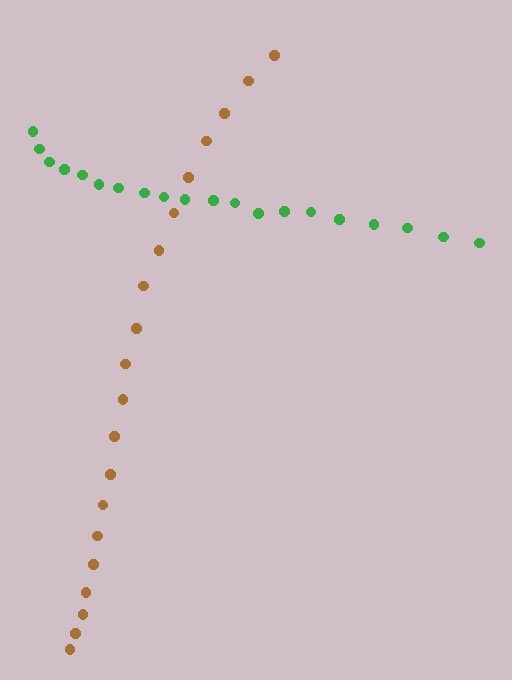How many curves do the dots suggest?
There are 2 distinct paths.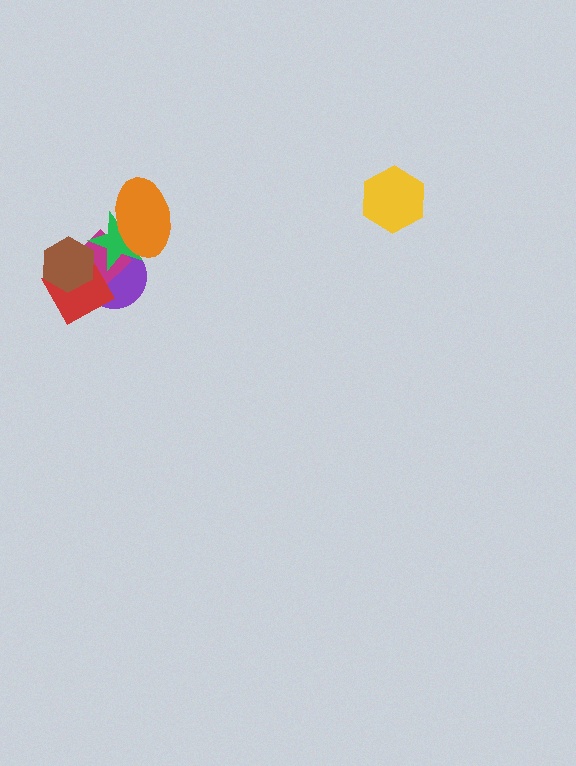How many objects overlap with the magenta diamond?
5 objects overlap with the magenta diamond.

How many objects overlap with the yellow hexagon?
0 objects overlap with the yellow hexagon.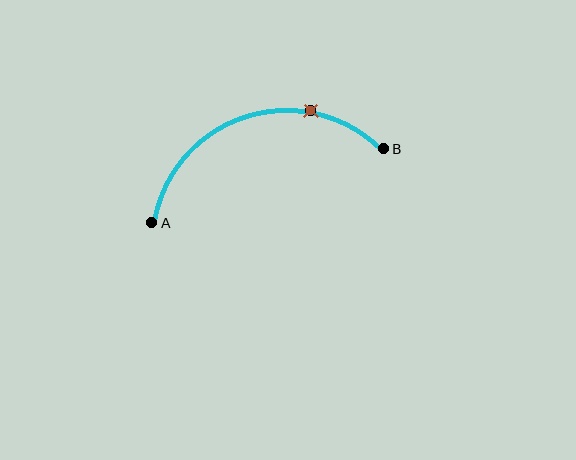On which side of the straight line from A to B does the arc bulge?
The arc bulges above the straight line connecting A and B.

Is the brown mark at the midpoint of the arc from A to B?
No. The brown mark lies on the arc but is closer to endpoint B. The arc midpoint would be at the point on the curve equidistant along the arc from both A and B.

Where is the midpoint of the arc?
The arc midpoint is the point on the curve farthest from the straight line joining A and B. It sits above that line.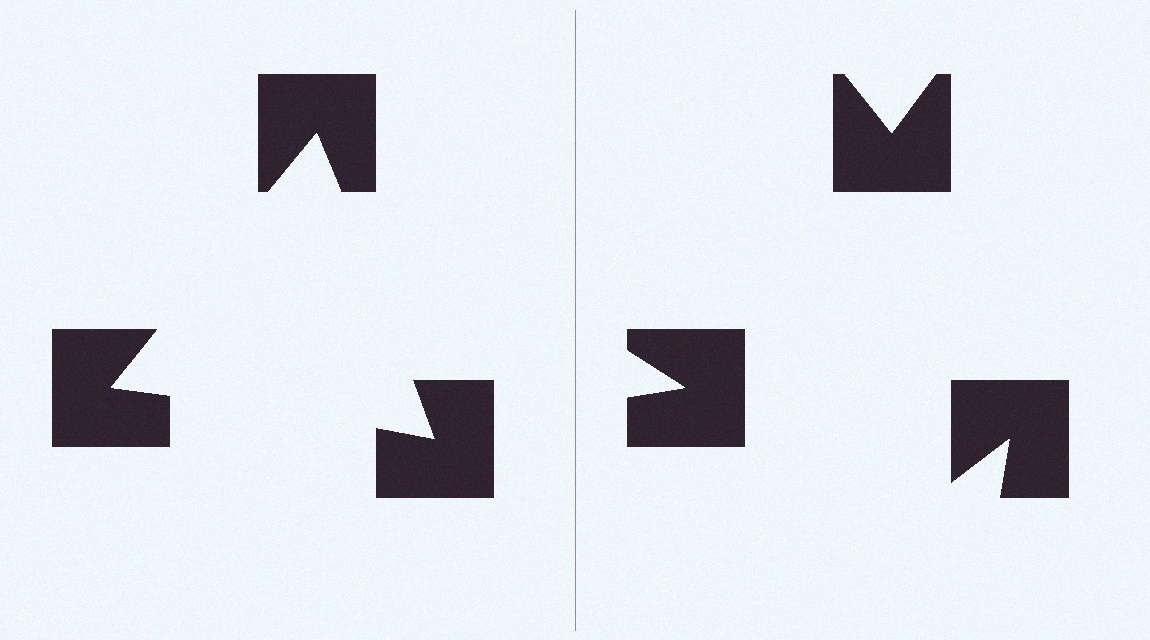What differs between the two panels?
The notched squares are positioned identically on both sides; only the wedge orientations differ. On the left they align to a triangle; on the right they are misaligned.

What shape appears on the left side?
An illusory triangle.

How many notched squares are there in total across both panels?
6 — 3 on each side.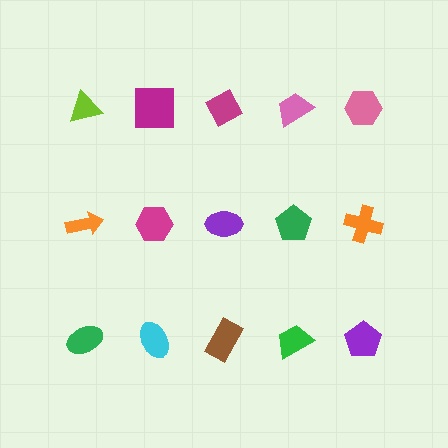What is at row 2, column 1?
An orange arrow.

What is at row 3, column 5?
A purple pentagon.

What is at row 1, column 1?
A lime triangle.